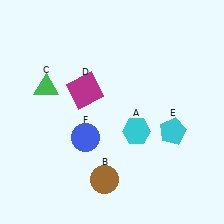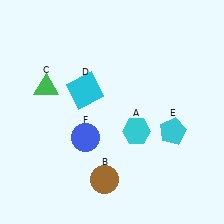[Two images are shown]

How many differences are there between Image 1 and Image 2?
There is 1 difference between the two images.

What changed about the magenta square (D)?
In Image 1, D is magenta. In Image 2, it changed to cyan.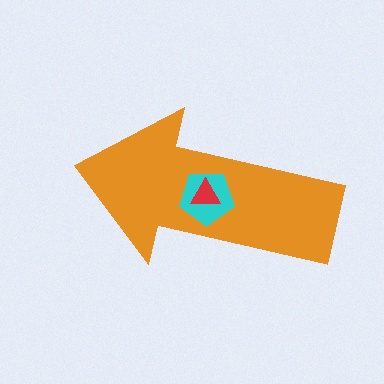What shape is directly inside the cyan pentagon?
The red triangle.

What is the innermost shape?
The red triangle.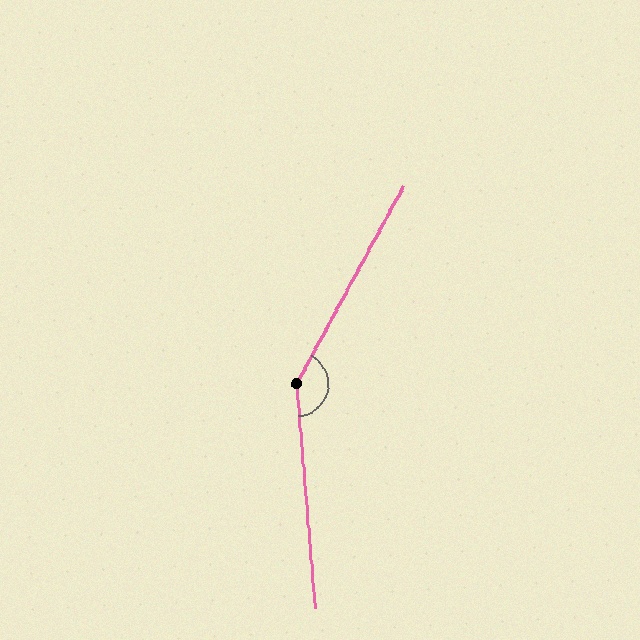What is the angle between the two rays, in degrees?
Approximately 147 degrees.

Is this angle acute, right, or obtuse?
It is obtuse.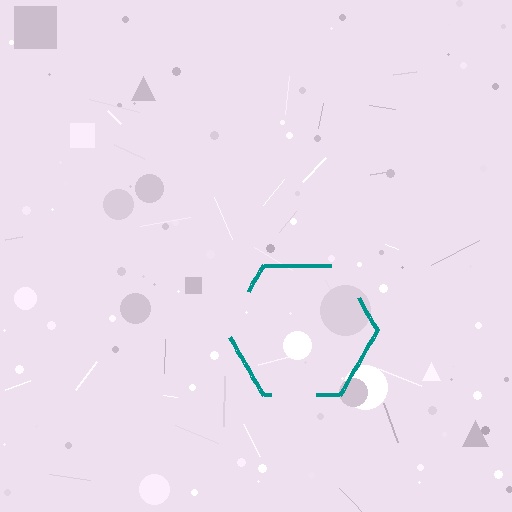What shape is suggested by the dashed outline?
The dashed outline suggests a hexagon.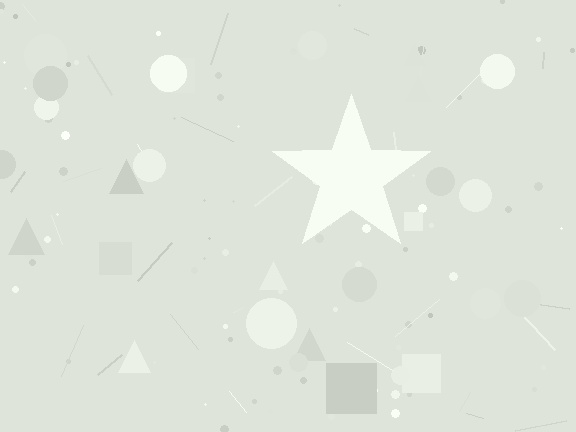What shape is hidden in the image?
A star is hidden in the image.